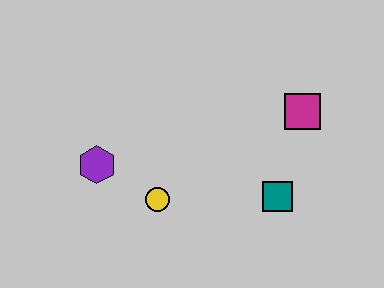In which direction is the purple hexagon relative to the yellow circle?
The purple hexagon is to the left of the yellow circle.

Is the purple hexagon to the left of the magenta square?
Yes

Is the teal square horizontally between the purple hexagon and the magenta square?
Yes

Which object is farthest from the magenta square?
The purple hexagon is farthest from the magenta square.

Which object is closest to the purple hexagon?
The yellow circle is closest to the purple hexagon.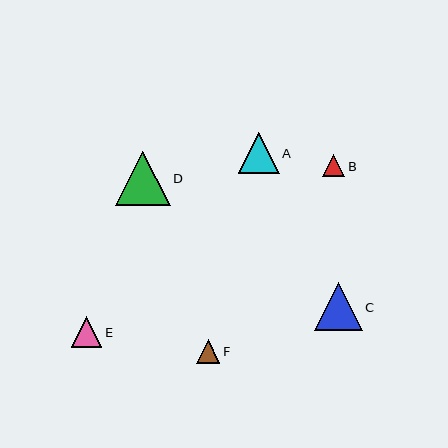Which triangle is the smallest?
Triangle B is the smallest with a size of approximately 22 pixels.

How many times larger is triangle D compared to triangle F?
Triangle D is approximately 2.3 times the size of triangle F.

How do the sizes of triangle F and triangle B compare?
Triangle F and triangle B are approximately the same size.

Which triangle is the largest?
Triangle D is the largest with a size of approximately 55 pixels.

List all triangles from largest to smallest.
From largest to smallest: D, C, A, E, F, B.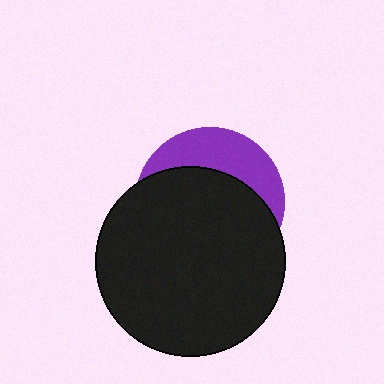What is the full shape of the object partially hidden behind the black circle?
The partially hidden object is a purple circle.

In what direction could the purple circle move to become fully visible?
The purple circle could move up. That would shift it out from behind the black circle entirely.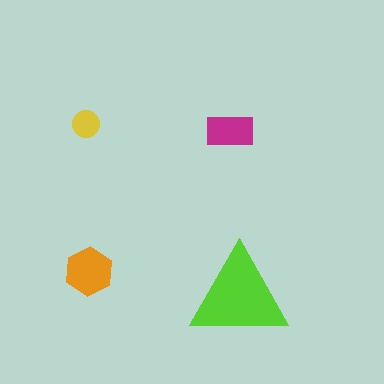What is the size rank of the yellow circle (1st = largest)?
4th.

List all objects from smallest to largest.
The yellow circle, the magenta rectangle, the orange hexagon, the lime triangle.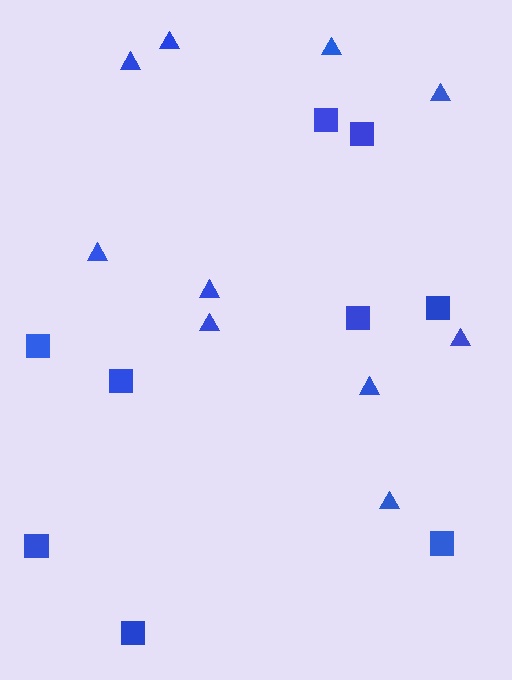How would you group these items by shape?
There are 2 groups: one group of triangles (10) and one group of squares (9).